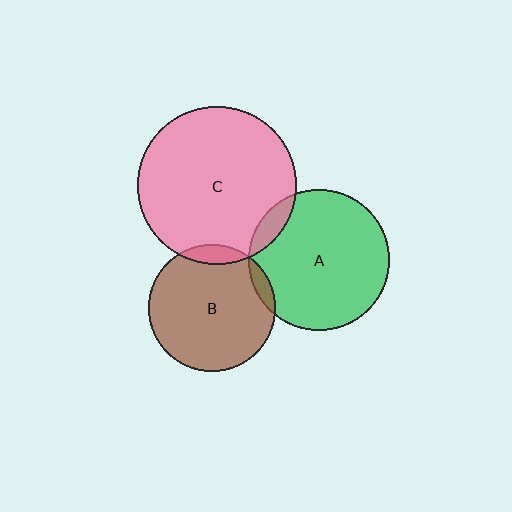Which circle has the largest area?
Circle C (pink).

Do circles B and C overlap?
Yes.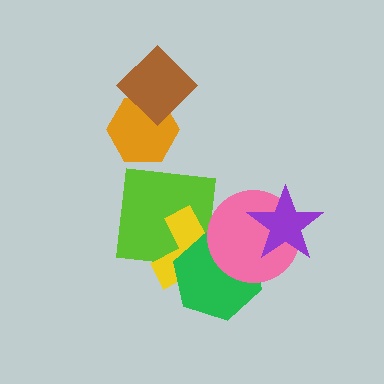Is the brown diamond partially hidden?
No, no other shape covers it.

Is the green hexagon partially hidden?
Yes, it is partially covered by another shape.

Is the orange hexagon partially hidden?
Yes, it is partially covered by another shape.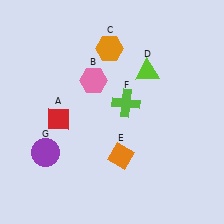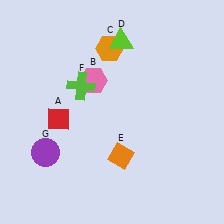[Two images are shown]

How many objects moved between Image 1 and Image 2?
2 objects moved between the two images.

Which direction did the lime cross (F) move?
The lime cross (F) moved left.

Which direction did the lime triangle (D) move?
The lime triangle (D) moved up.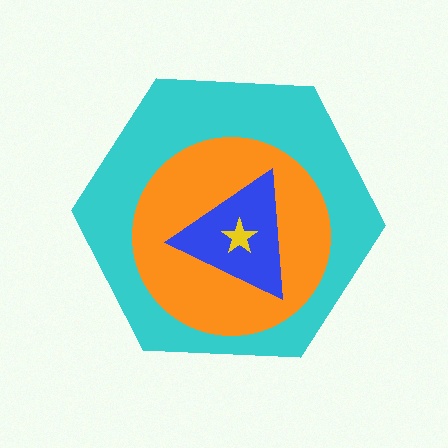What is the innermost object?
The yellow star.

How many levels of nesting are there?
4.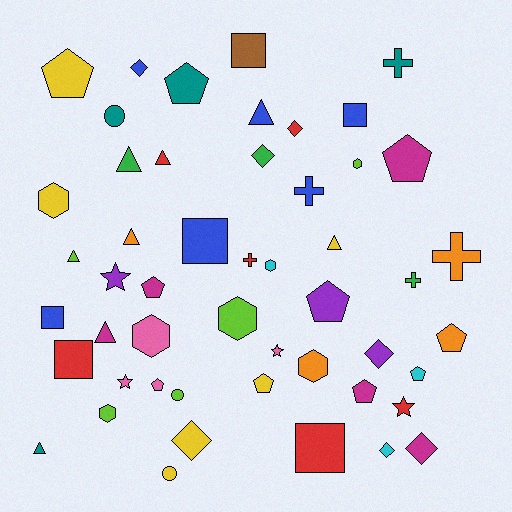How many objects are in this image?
There are 50 objects.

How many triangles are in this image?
There are 8 triangles.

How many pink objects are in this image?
There are 4 pink objects.